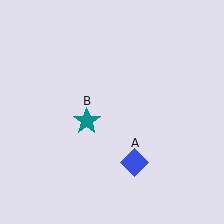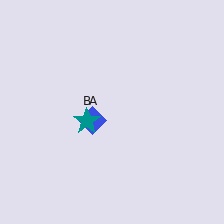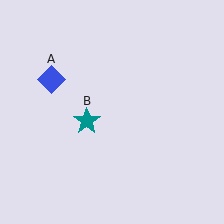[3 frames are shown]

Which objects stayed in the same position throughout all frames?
Teal star (object B) remained stationary.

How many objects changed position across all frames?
1 object changed position: blue diamond (object A).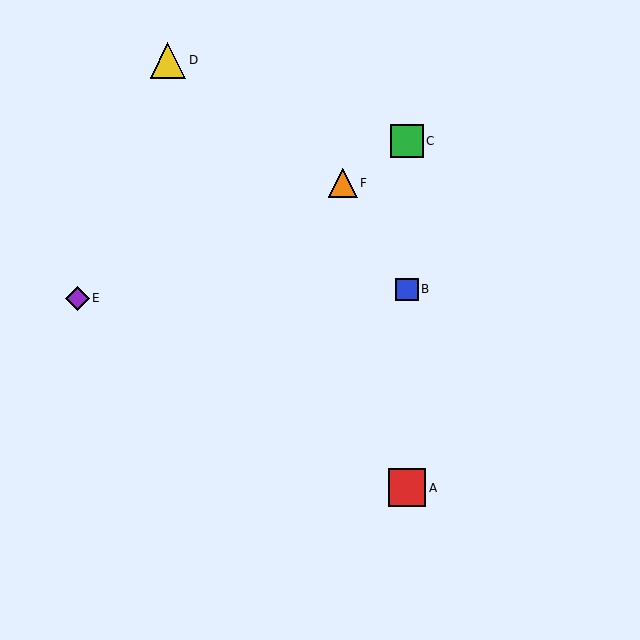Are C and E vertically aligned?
No, C is at x≈407 and E is at x≈77.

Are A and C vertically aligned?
Yes, both are at x≈407.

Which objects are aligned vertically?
Objects A, B, C are aligned vertically.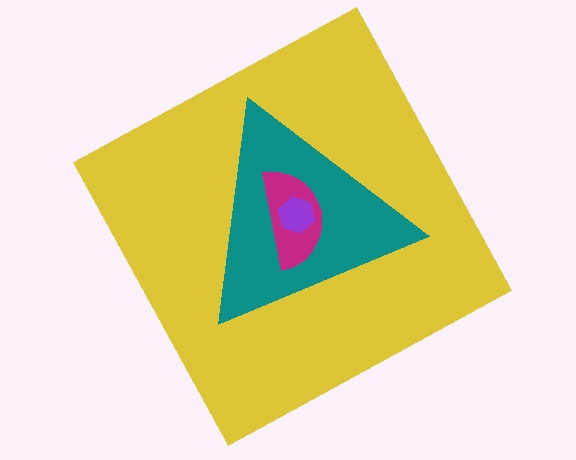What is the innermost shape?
The purple hexagon.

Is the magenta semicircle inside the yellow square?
Yes.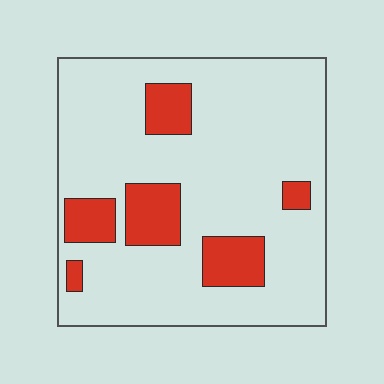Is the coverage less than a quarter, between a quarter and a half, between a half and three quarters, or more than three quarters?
Less than a quarter.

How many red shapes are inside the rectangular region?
6.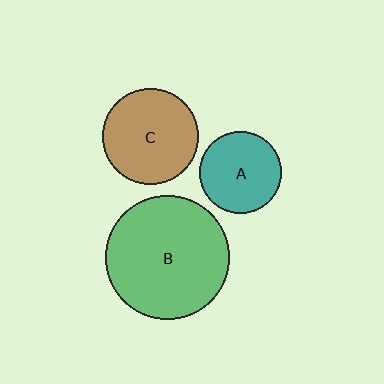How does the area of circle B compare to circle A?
Approximately 2.3 times.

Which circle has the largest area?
Circle B (green).